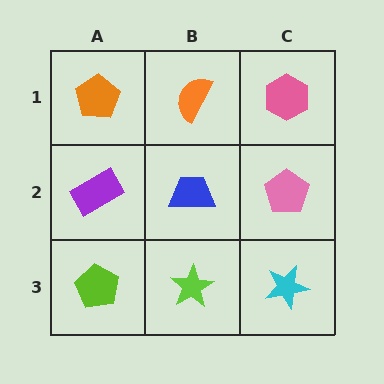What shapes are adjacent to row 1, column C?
A pink pentagon (row 2, column C), an orange semicircle (row 1, column B).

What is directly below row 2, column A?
A lime pentagon.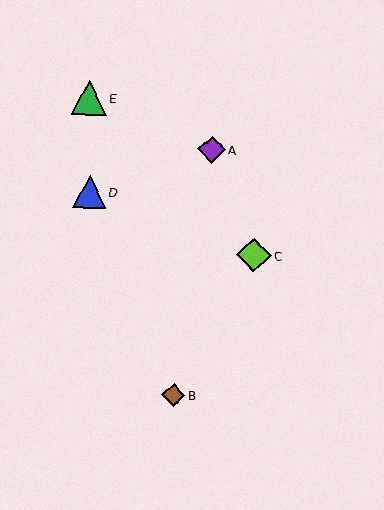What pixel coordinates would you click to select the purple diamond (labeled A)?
Click at (212, 150) to select the purple diamond A.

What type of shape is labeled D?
Shape D is a blue triangle.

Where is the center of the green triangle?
The center of the green triangle is at (89, 98).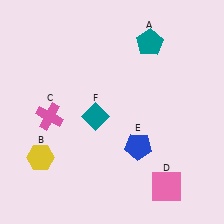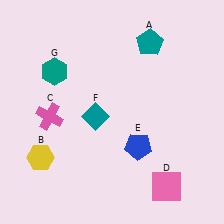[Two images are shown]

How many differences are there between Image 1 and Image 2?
There is 1 difference between the two images.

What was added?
A teal hexagon (G) was added in Image 2.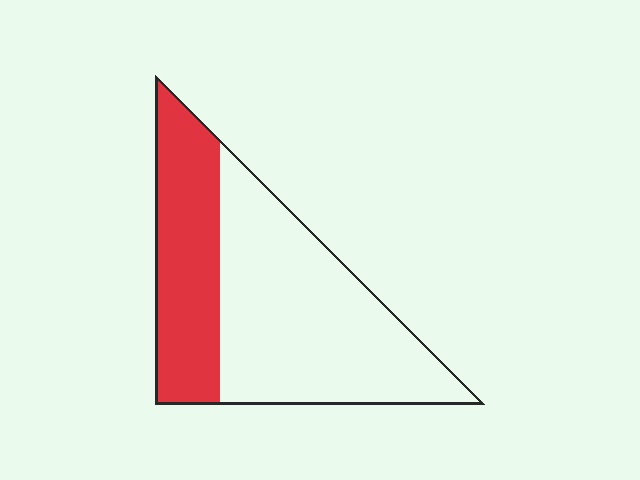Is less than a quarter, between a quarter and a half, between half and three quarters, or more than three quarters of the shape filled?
Between a quarter and a half.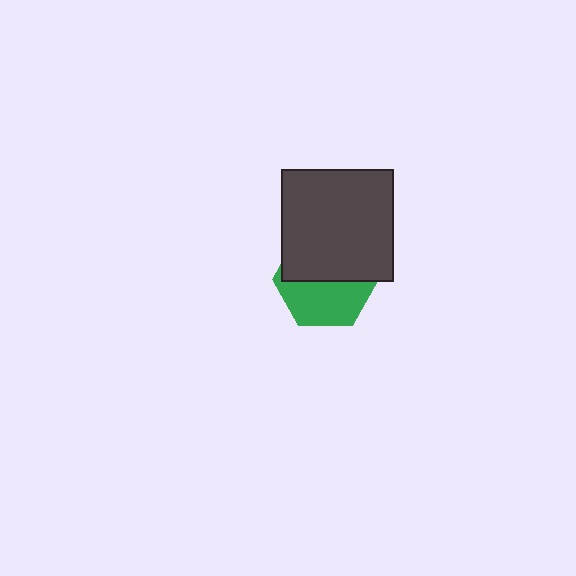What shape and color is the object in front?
The object in front is a dark gray square.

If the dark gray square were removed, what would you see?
You would see the complete green hexagon.